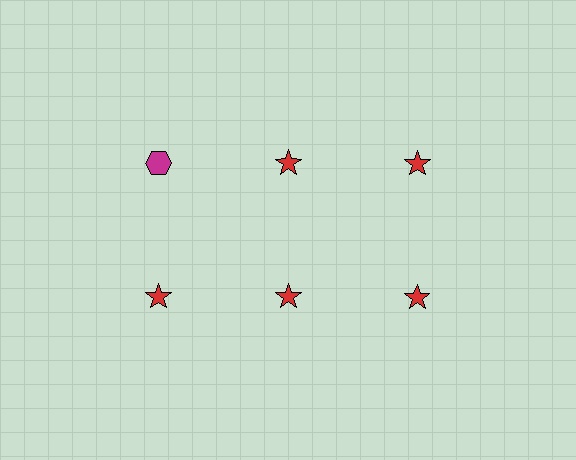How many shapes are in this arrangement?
There are 6 shapes arranged in a grid pattern.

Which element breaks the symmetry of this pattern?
The magenta hexagon in the top row, leftmost column breaks the symmetry. All other shapes are red stars.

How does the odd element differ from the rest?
It differs in both color (magenta instead of red) and shape (hexagon instead of star).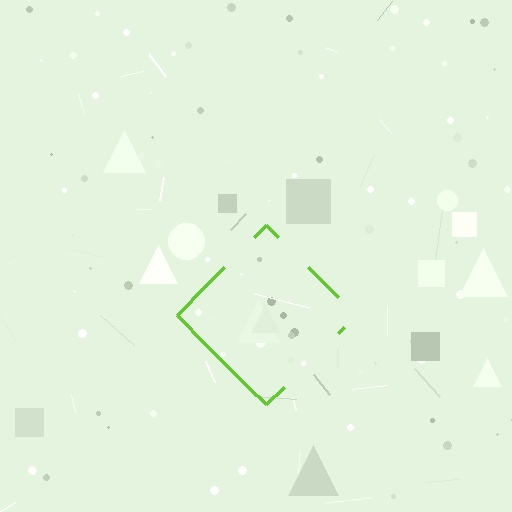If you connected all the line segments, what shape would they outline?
They would outline a diamond.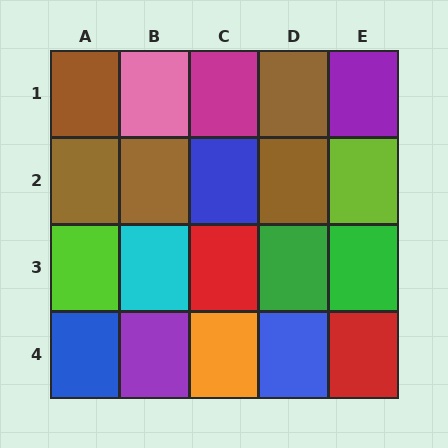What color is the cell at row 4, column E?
Red.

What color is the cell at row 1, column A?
Brown.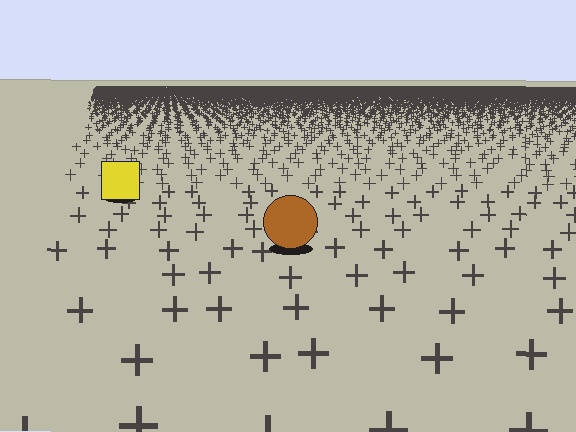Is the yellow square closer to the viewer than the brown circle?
No. The brown circle is closer — you can tell from the texture gradient: the ground texture is coarser near it.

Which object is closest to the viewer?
The brown circle is closest. The texture marks near it are larger and more spread out.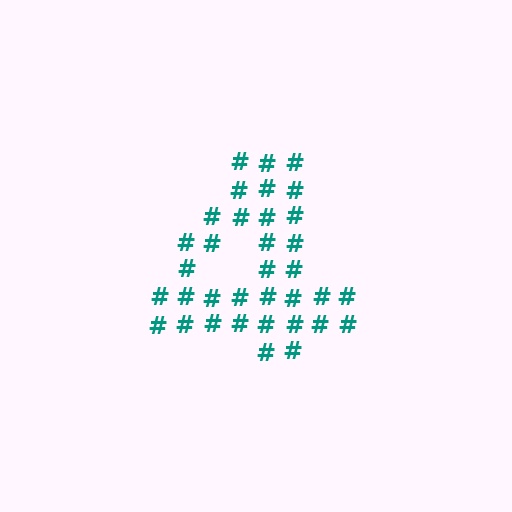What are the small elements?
The small elements are hash symbols.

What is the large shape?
The large shape is the digit 4.